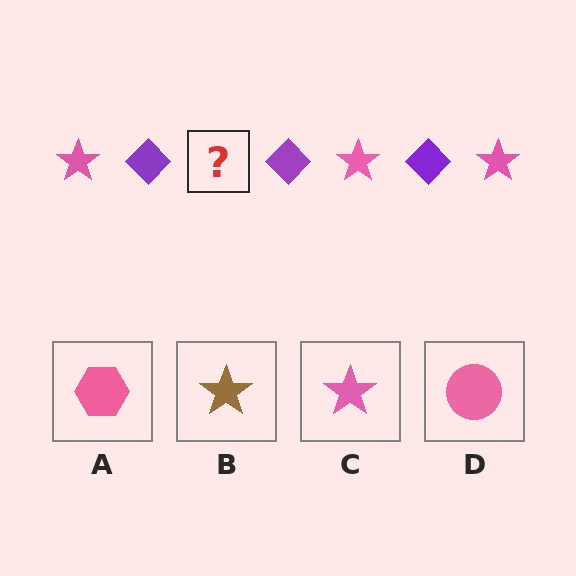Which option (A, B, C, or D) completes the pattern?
C.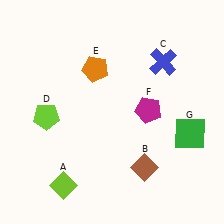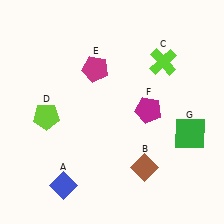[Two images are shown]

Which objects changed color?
A changed from lime to blue. C changed from blue to lime. E changed from orange to magenta.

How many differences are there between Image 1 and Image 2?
There are 3 differences between the two images.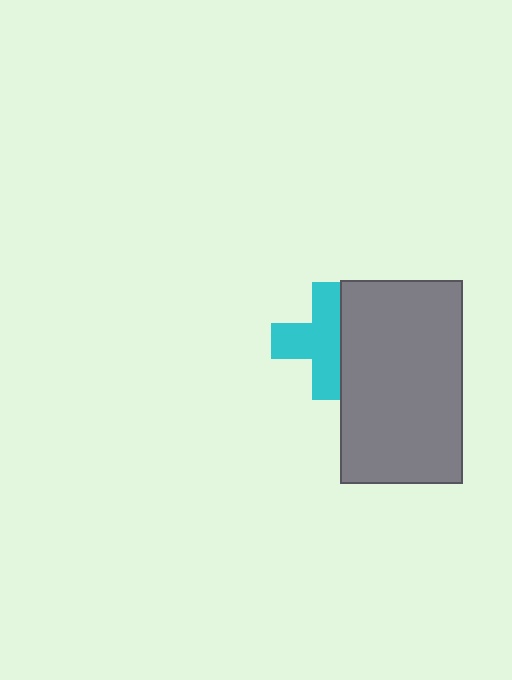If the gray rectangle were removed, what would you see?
You would see the complete cyan cross.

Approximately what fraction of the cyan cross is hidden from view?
Roughly 33% of the cyan cross is hidden behind the gray rectangle.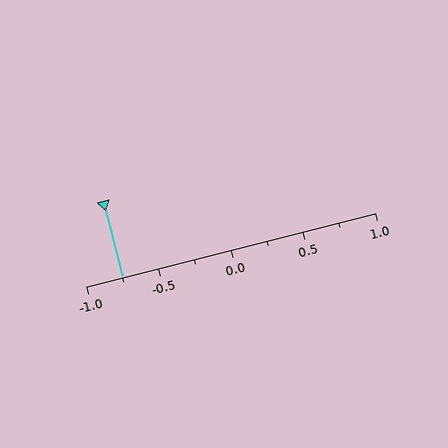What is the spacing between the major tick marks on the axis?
The major ticks are spaced 0.5 apart.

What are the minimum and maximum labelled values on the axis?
The axis runs from -1.0 to 1.0.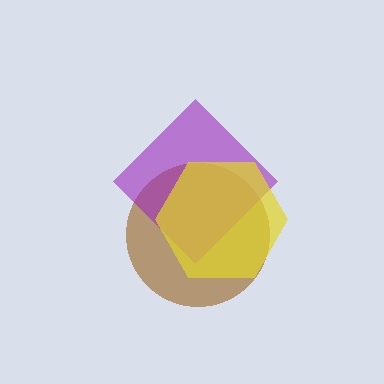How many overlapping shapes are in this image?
There are 3 overlapping shapes in the image.